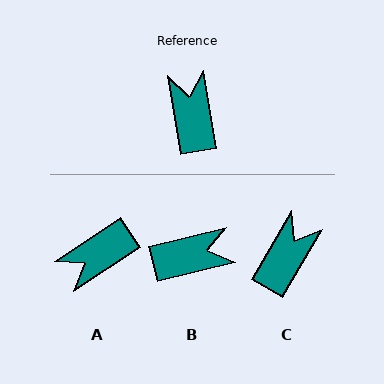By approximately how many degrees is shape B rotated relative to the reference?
Approximately 85 degrees clockwise.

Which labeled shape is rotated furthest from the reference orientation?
A, about 114 degrees away.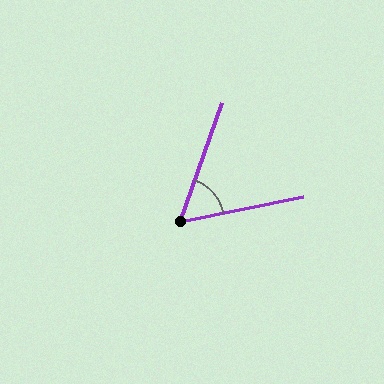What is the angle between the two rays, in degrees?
Approximately 59 degrees.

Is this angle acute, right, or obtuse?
It is acute.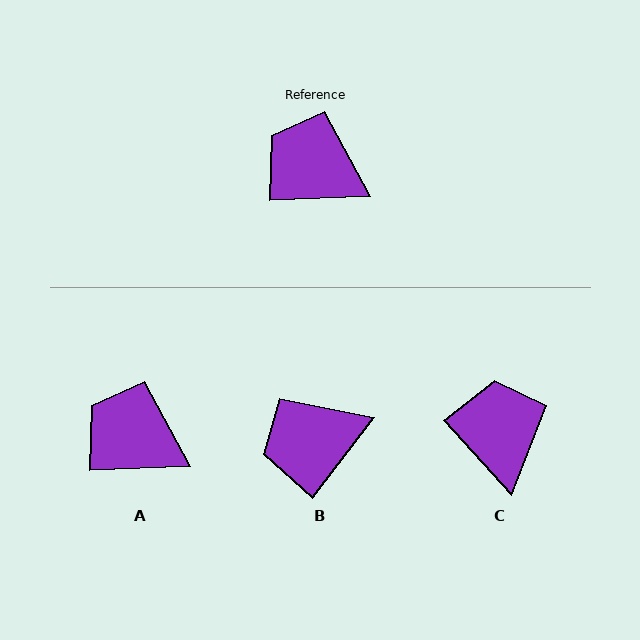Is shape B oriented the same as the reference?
No, it is off by about 50 degrees.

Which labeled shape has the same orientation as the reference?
A.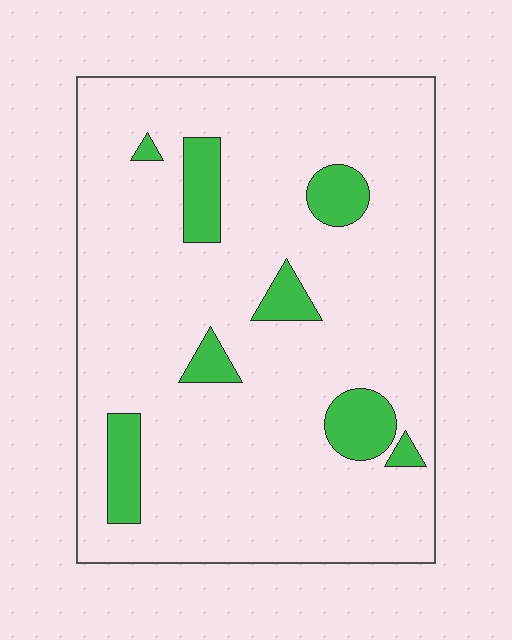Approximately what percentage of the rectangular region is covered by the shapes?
Approximately 10%.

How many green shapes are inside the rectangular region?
8.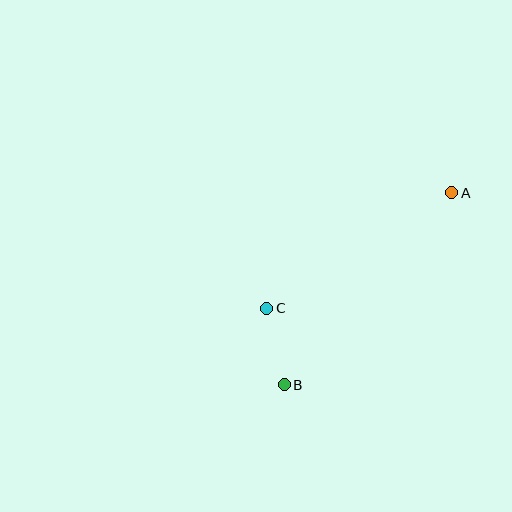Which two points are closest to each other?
Points B and C are closest to each other.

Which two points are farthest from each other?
Points A and B are farthest from each other.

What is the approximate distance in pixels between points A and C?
The distance between A and C is approximately 218 pixels.